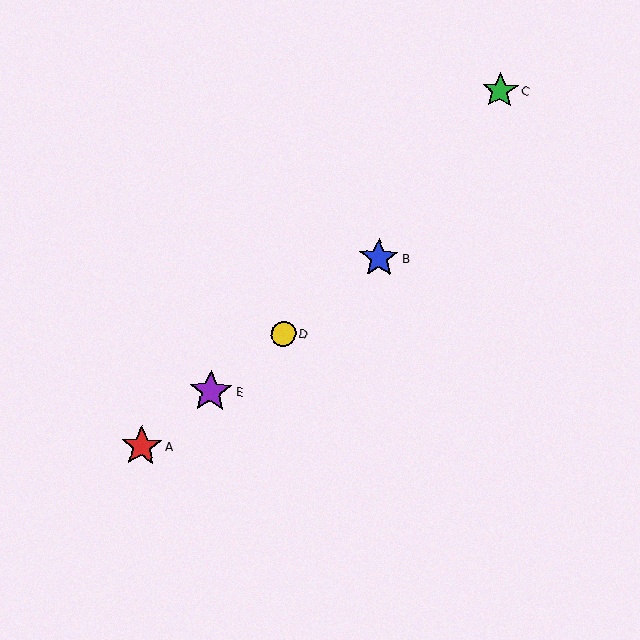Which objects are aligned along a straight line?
Objects A, B, D, E are aligned along a straight line.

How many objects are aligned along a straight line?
4 objects (A, B, D, E) are aligned along a straight line.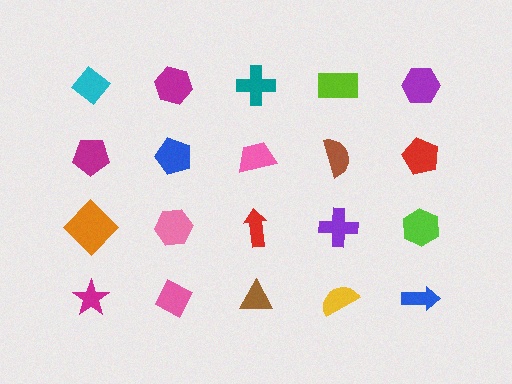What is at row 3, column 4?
A purple cross.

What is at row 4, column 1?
A magenta star.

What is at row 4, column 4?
A yellow semicircle.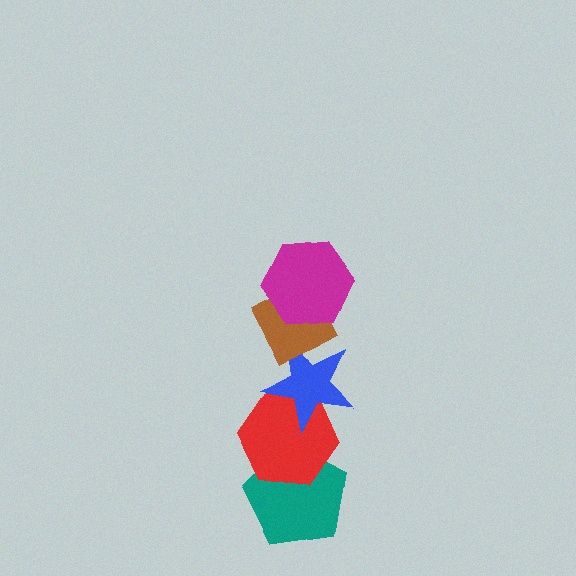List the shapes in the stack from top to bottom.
From top to bottom: the magenta hexagon, the brown diamond, the blue star, the red hexagon, the teal pentagon.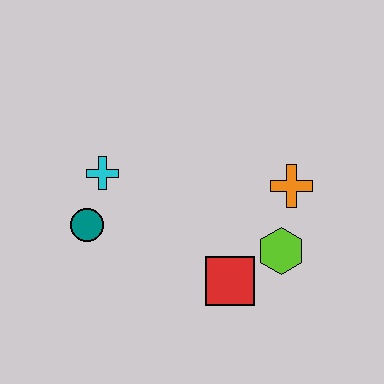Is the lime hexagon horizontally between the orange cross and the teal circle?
Yes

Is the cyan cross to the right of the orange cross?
No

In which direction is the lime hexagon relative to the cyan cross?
The lime hexagon is to the right of the cyan cross.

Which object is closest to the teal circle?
The cyan cross is closest to the teal circle.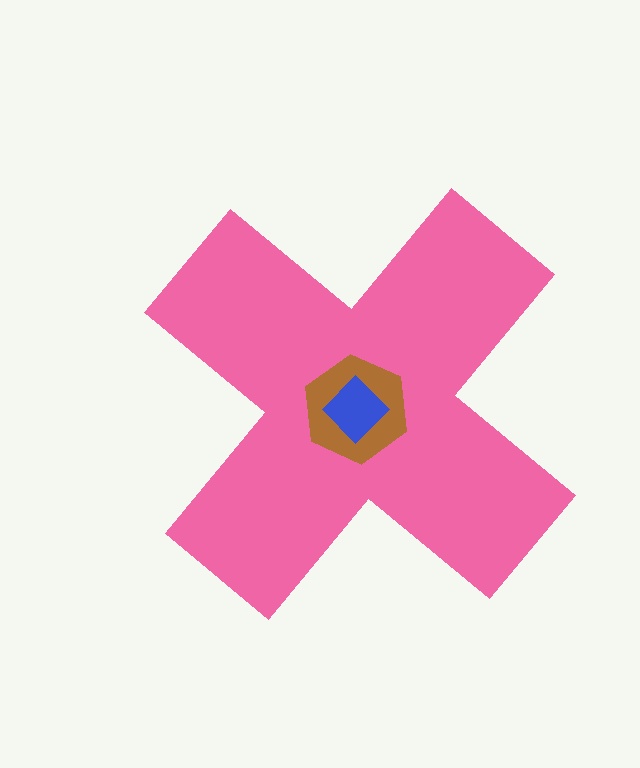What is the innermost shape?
The blue diamond.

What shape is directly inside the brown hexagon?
The blue diamond.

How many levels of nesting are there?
3.